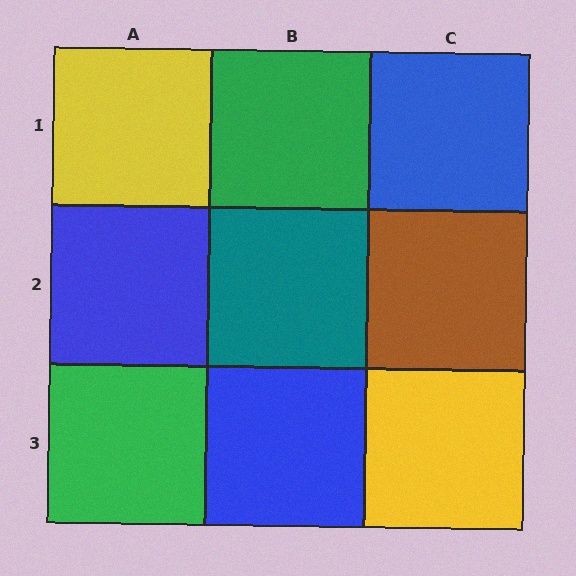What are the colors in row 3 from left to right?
Green, blue, yellow.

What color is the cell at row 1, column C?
Blue.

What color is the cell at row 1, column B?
Green.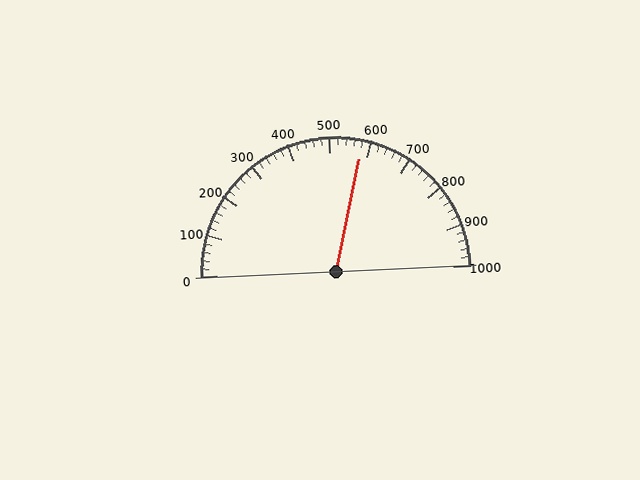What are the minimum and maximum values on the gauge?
The gauge ranges from 0 to 1000.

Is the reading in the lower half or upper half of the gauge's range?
The reading is in the upper half of the range (0 to 1000).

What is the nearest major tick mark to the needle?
The nearest major tick mark is 600.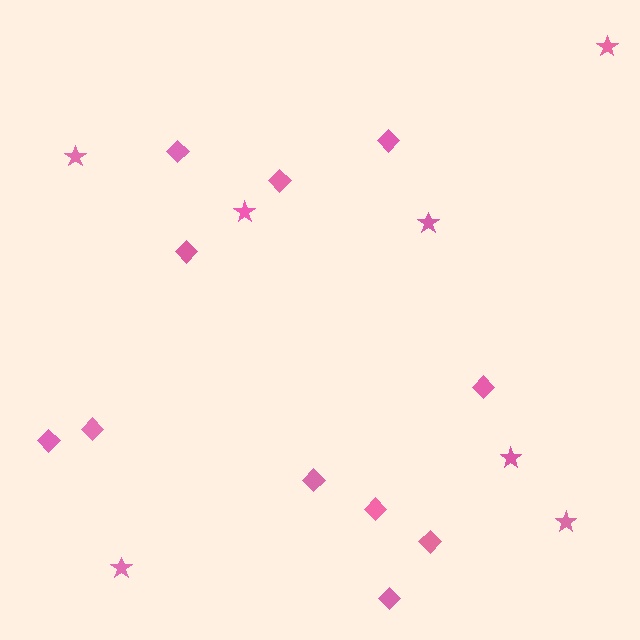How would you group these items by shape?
There are 2 groups: one group of stars (7) and one group of diamonds (11).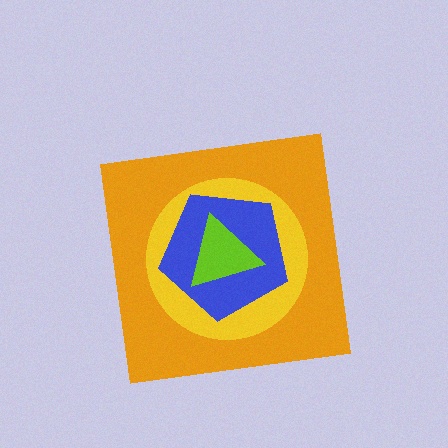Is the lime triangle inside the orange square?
Yes.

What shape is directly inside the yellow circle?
The blue pentagon.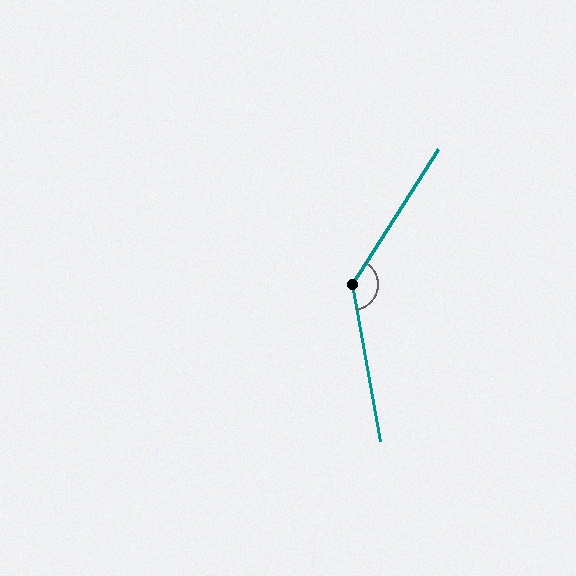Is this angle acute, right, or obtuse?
It is obtuse.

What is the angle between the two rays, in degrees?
Approximately 138 degrees.